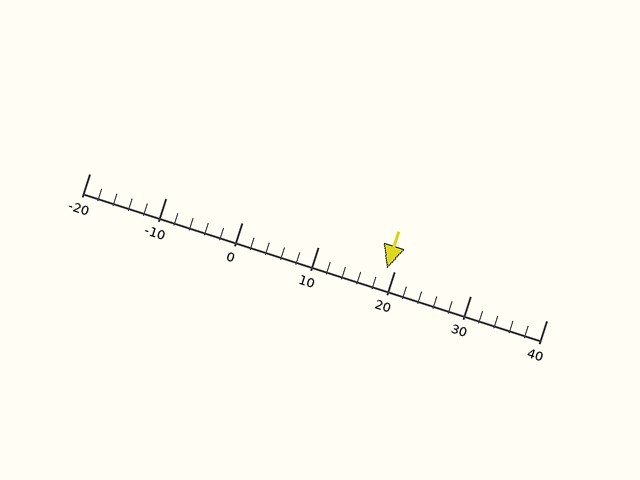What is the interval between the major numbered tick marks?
The major tick marks are spaced 10 units apart.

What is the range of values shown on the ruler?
The ruler shows values from -20 to 40.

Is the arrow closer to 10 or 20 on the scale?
The arrow is closer to 20.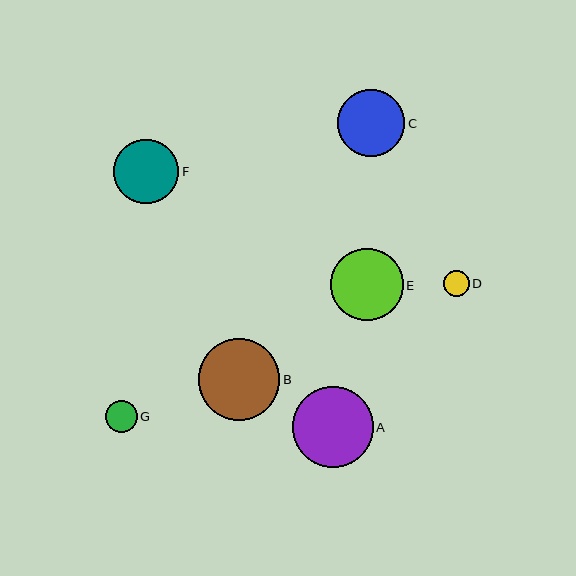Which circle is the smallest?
Circle D is the smallest with a size of approximately 26 pixels.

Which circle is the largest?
Circle B is the largest with a size of approximately 82 pixels.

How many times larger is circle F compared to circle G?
Circle F is approximately 2.0 times the size of circle G.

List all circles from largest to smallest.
From largest to smallest: B, A, E, C, F, G, D.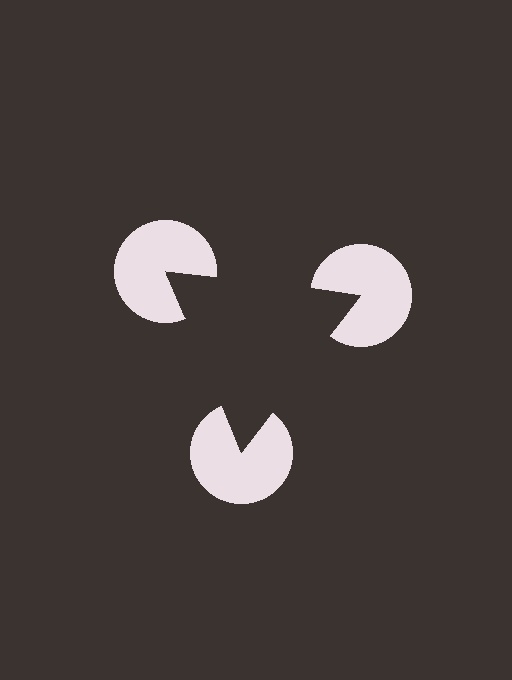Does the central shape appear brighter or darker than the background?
It typically appears slightly darker than the background, even though no actual brightness change is drawn.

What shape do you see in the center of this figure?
An illusory triangle — its edges are inferred from the aligned wedge cuts in the pac-man discs, not physically drawn.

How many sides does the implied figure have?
3 sides.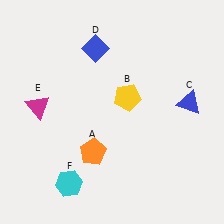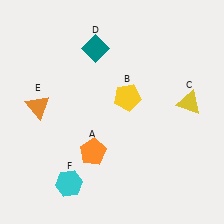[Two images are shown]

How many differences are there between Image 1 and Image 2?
There are 3 differences between the two images.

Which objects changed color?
C changed from blue to yellow. D changed from blue to teal. E changed from magenta to orange.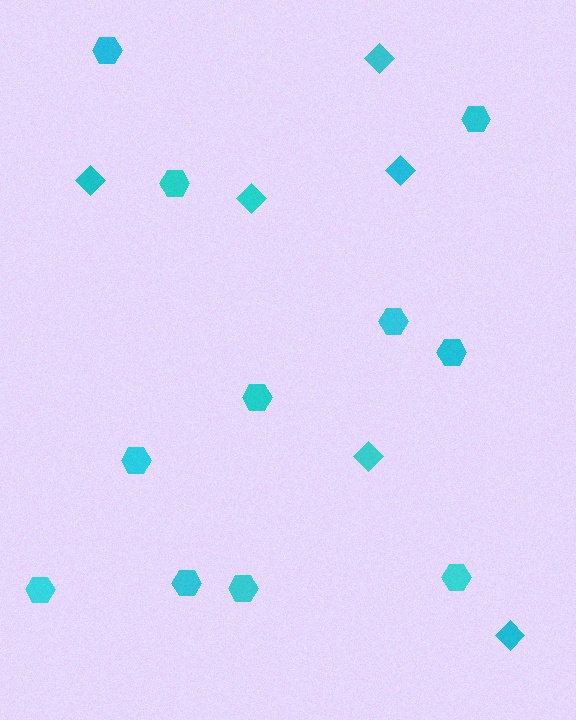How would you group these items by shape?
There are 2 groups: one group of diamonds (6) and one group of hexagons (11).